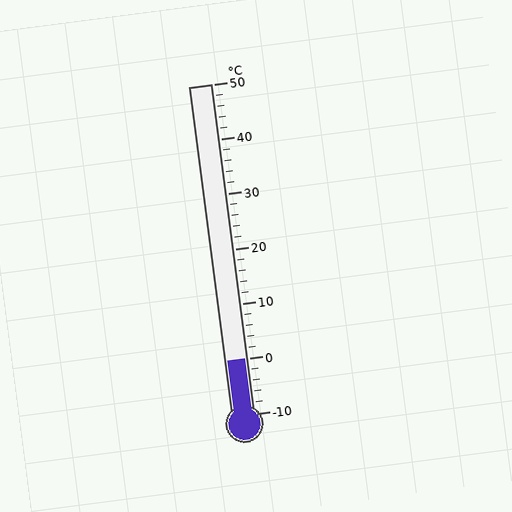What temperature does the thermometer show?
The thermometer shows approximately 0°C.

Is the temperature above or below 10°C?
The temperature is below 10°C.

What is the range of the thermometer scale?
The thermometer scale ranges from -10°C to 50°C.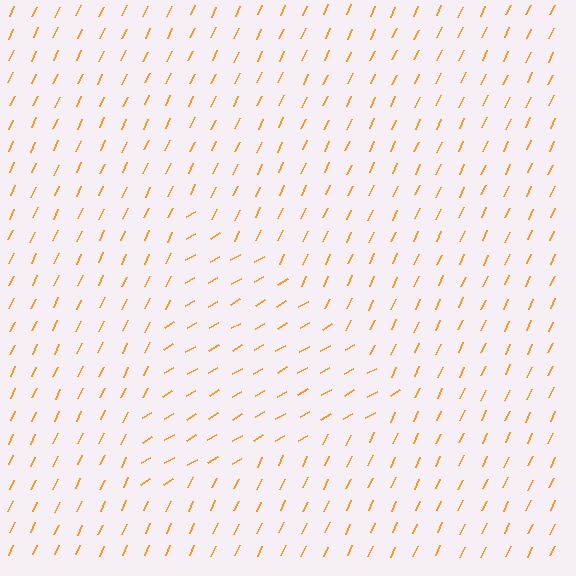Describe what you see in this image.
The image is filled with small orange line segments. A triangle region in the image has lines oriented differently from the surrounding lines, creating a visible texture boundary.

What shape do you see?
I see a triangle.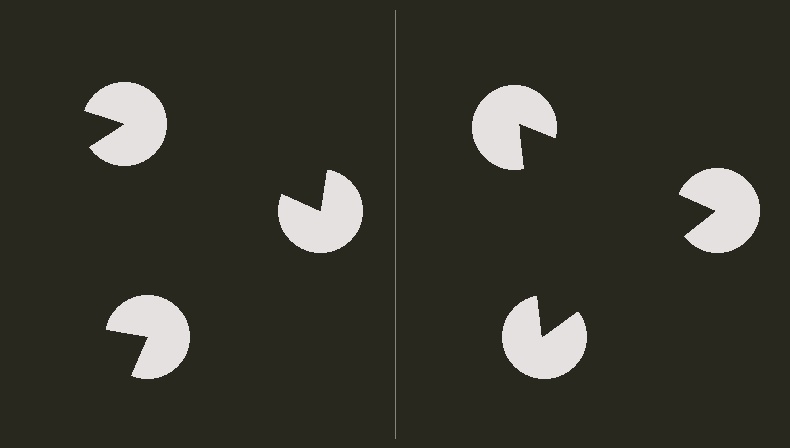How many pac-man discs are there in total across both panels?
6 — 3 on each side.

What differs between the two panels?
The pac-man discs are positioned identically on both sides; only the wedge orientations differ. On the right they align to a triangle; on the left they are misaligned.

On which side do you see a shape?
An illusory triangle appears on the right side. On the left side the wedge cuts are rotated, so no coherent shape forms.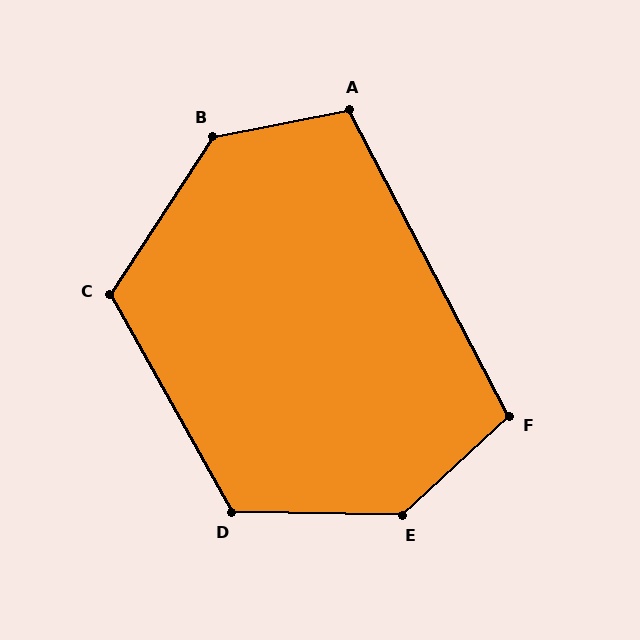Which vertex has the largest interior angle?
E, at approximately 136 degrees.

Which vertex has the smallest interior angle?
F, at approximately 105 degrees.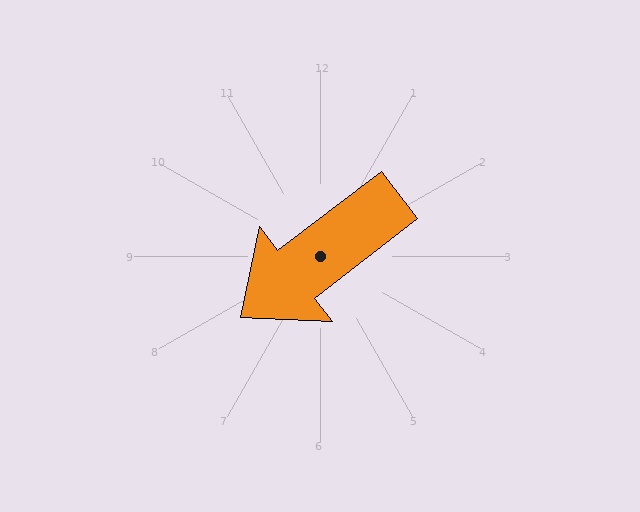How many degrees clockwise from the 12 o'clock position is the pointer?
Approximately 232 degrees.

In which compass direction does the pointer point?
Southwest.